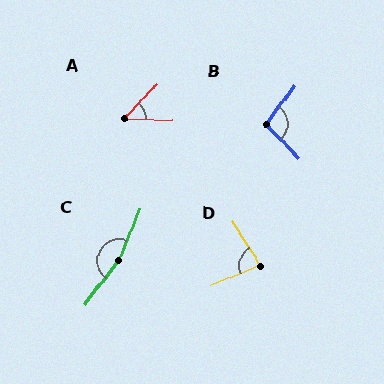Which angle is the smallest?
A, at approximately 48 degrees.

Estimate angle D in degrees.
Approximately 79 degrees.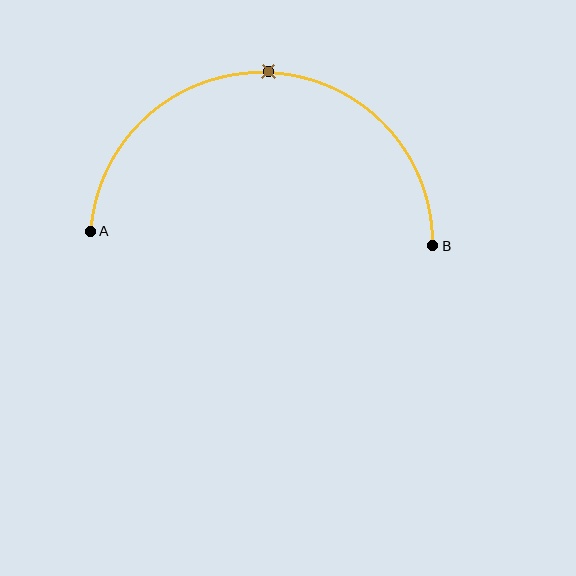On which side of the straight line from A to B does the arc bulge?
The arc bulges above the straight line connecting A and B.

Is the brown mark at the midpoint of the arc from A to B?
Yes. The brown mark lies on the arc at equal arc-length from both A and B — it is the arc midpoint.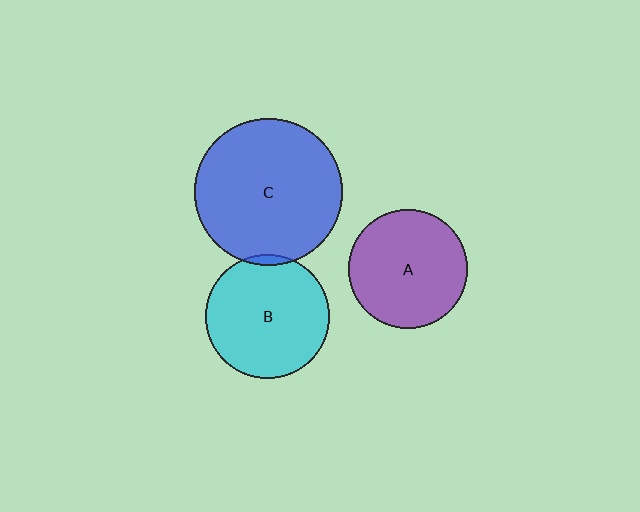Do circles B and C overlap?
Yes.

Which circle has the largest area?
Circle C (blue).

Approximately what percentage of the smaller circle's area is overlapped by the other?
Approximately 5%.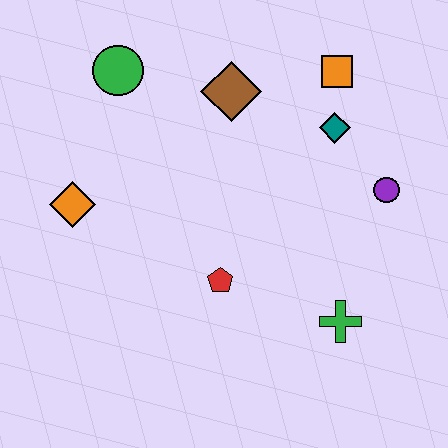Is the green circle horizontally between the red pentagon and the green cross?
No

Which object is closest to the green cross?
The red pentagon is closest to the green cross.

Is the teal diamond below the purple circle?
No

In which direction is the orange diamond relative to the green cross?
The orange diamond is to the left of the green cross.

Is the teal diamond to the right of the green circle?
Yes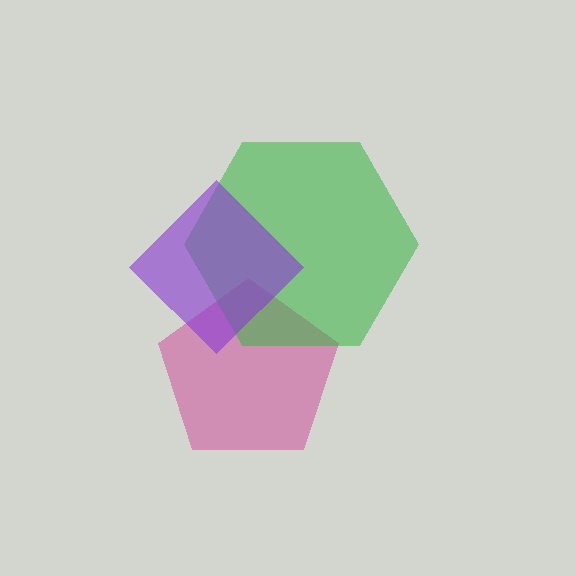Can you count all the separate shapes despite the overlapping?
Yes, there are 3 separate shapes.